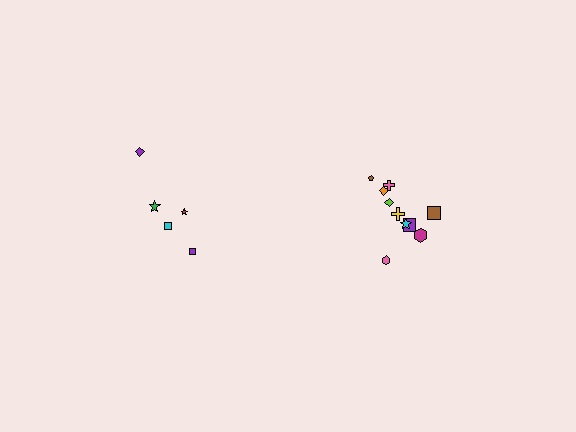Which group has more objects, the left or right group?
The right group.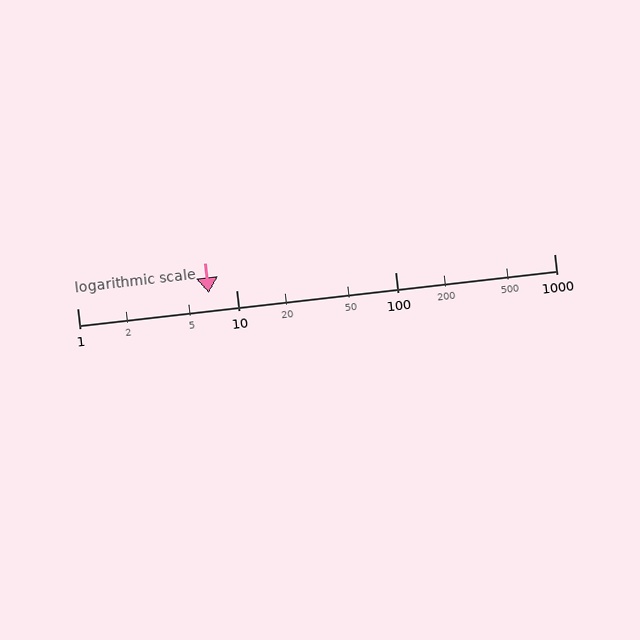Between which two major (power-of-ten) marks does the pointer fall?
The pointer is between 1 and 10.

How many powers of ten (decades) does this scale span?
The scale spans 3 decades, from 1 to 1000.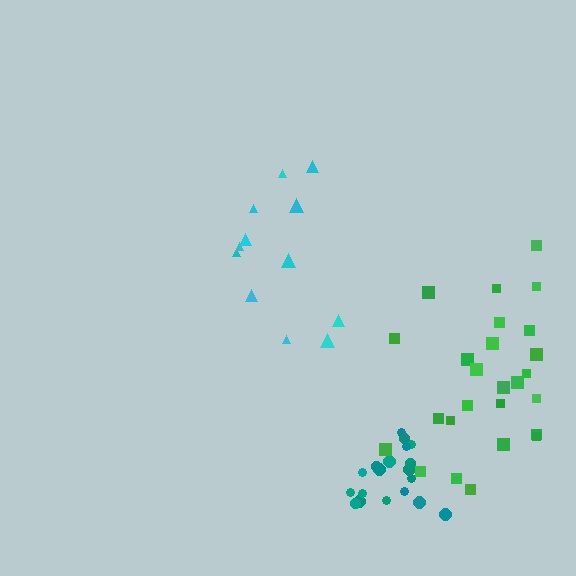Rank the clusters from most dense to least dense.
teal, green, cyan.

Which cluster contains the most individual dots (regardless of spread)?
Green (26).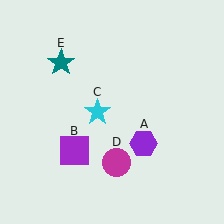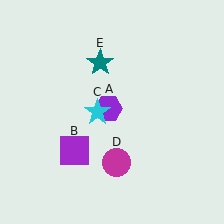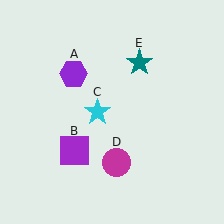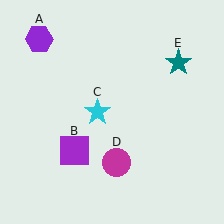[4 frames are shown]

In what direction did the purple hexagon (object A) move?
The purple hexagon (object A) moved up and to the left.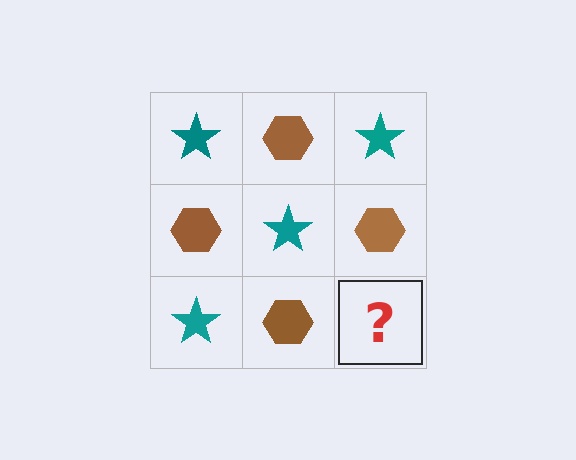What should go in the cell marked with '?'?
The missing cell should contain a teal star.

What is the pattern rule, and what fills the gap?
The rule is that it alternates teal star and brown hexagon in a checkerboard pattern. The gap should be filled with a teal star.